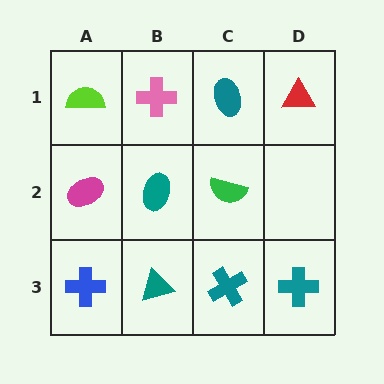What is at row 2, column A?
A magenta ellipse.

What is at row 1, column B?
A pink cross.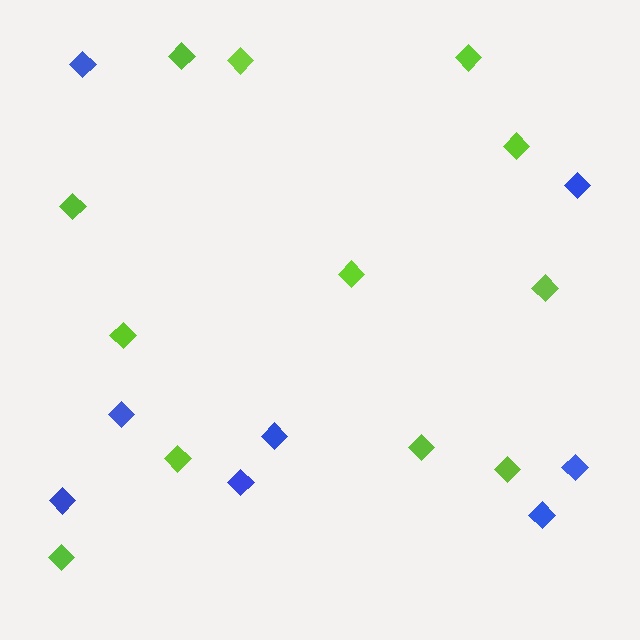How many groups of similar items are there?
There are 2 groups: one group of lime diamonds (12) and one group of blue diamonds (8).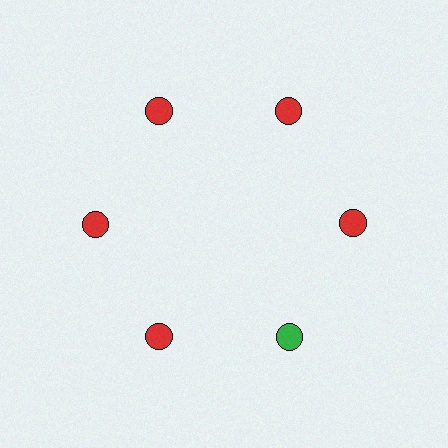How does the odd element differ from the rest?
It has a different color: green instead of red.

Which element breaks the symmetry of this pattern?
The green circle at roughly the 5 o'clock position breaks the symmetry. All other shapes are red circles.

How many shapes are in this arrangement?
There are 6 shapes arranged in a ring pattern.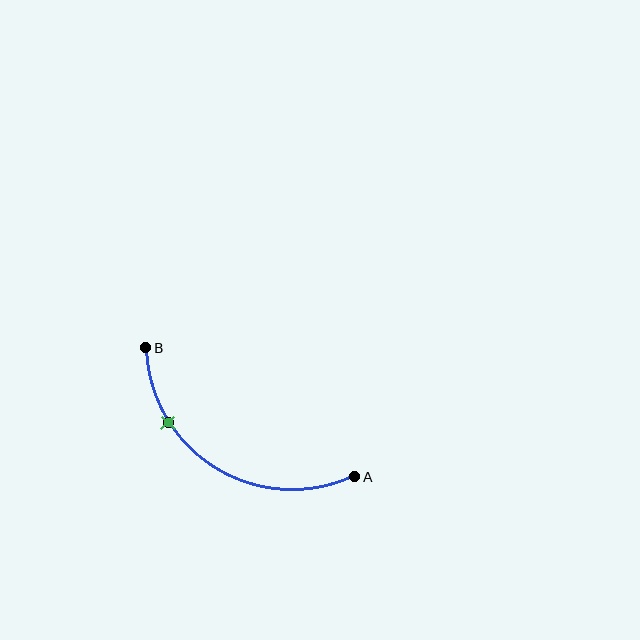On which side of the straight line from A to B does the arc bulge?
The arc bulges below the straight line connecting A and B.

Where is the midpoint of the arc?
The arc midpoint is the point on the curve farthest from the straight line joining A and B. It sits below that line.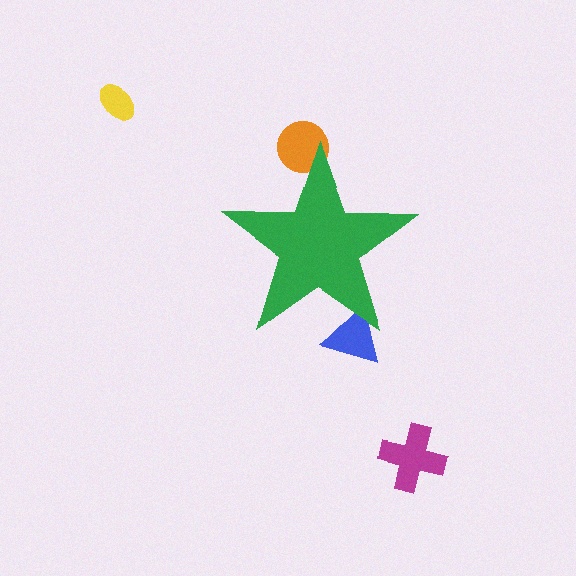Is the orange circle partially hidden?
Yes, the orange circle is partially hidden behind the green star.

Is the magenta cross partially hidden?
No, the magenta cross is fully visible.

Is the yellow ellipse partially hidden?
No, the yellow ellipse is fully visible.